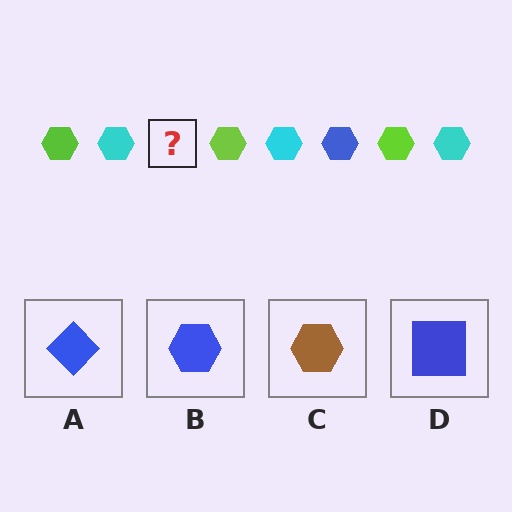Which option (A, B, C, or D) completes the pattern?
B.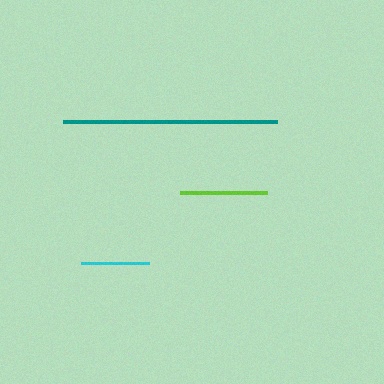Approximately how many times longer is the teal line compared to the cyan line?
The teal line is approximately 3.2 times the length of the cyan line.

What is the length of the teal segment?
The teal segment is approximately 214 pixels long.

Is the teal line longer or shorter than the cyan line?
The teal line is longer than the cyan line.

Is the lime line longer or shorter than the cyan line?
The lime line is longer than the cyan line.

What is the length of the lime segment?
The lime segment is approximately 87 pixels long.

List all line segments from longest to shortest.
From longest to shortest: teal, lime, cyan.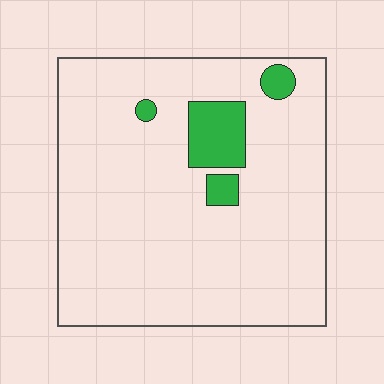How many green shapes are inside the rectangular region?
4.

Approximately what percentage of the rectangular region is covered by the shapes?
Approximately 10%.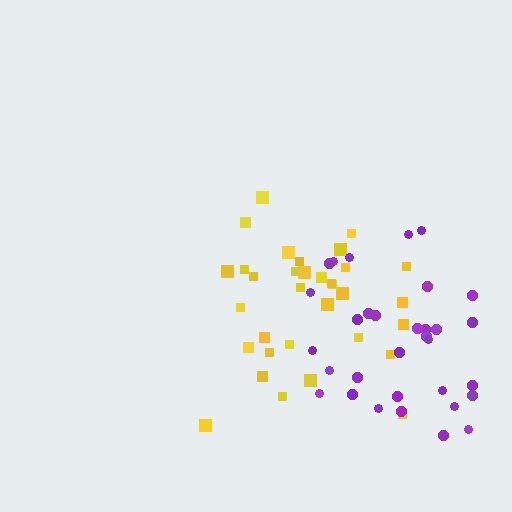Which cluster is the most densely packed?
Purple.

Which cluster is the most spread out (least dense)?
Yellow.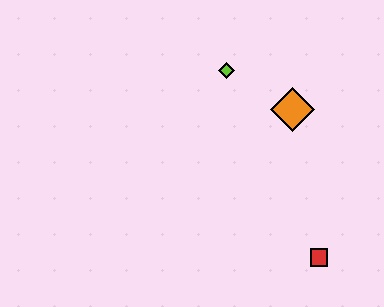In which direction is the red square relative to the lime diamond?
The red square is below the lime diamond.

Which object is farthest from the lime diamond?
The red square is farthest from the lime diamond.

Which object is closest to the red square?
The orange diamond is closest to the red square.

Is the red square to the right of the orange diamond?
Yes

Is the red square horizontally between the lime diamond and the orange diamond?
No